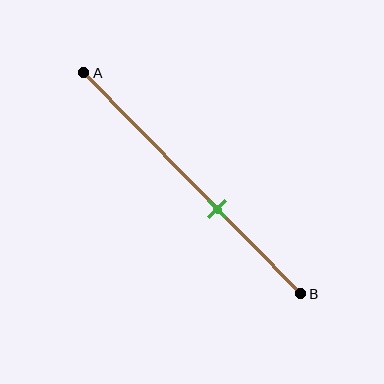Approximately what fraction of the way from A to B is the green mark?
The green mark is approximately 60% of the way from A to B.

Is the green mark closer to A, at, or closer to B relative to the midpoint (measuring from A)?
The green mark is closer to point B than the midpoint of segment AB.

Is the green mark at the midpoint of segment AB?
No, the mark is at about 60% from A, not at the 50% midpoint.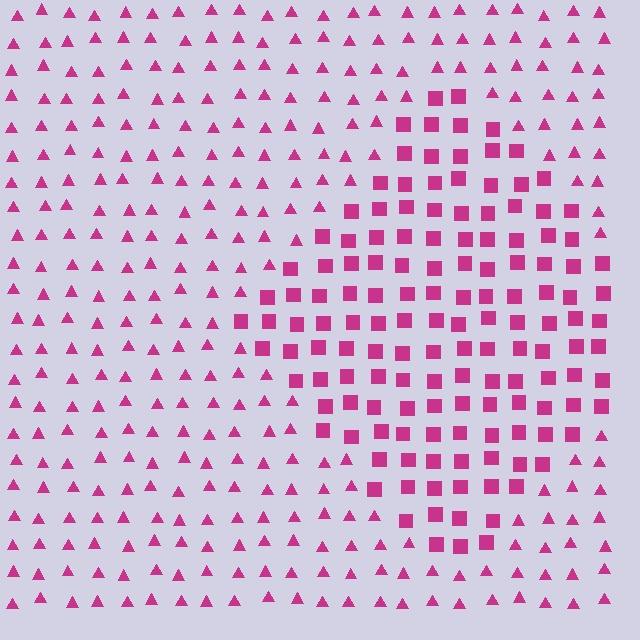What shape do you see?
I see a diamond.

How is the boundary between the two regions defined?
The boundary is defined by a change in element shape: squares inside vs. triangles outside. All elements share the same color and spacing.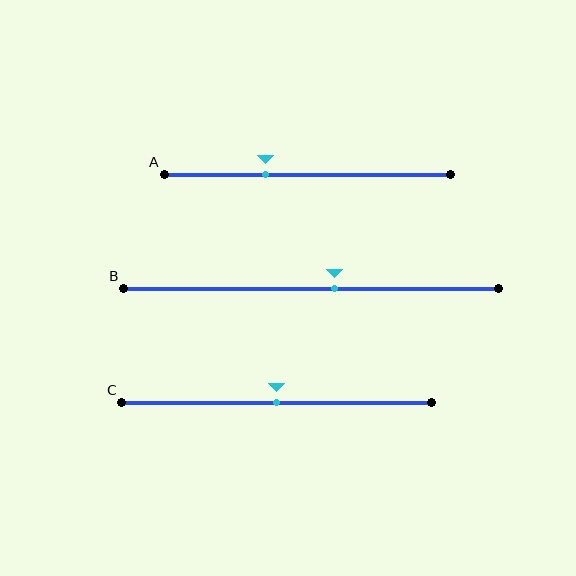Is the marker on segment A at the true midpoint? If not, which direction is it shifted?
No, the marker on segment A is shifted to the left by about 14% of the segment length.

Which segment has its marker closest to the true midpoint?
Segment C has its marker closest to the true midpoint.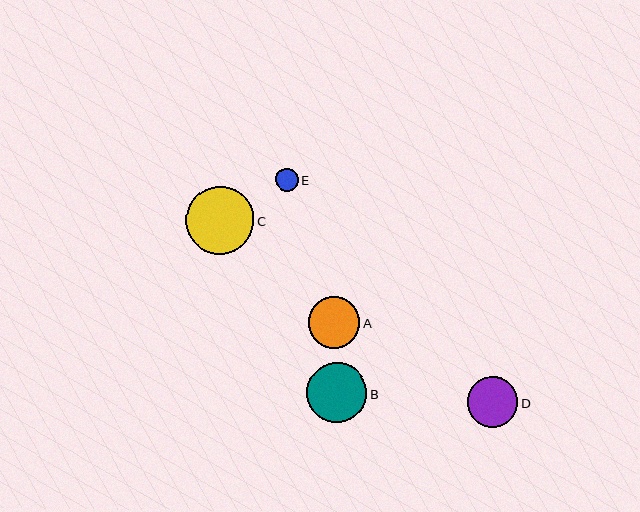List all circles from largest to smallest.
From largest to smallest: C, B, A, D, E.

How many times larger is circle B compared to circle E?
Circle B is approximately 2.6 times the size of circle E.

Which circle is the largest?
Circle C is the largest with a size of approximately 68 pixels.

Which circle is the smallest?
Circle E is the smallest with a size of approximately 23 pixels.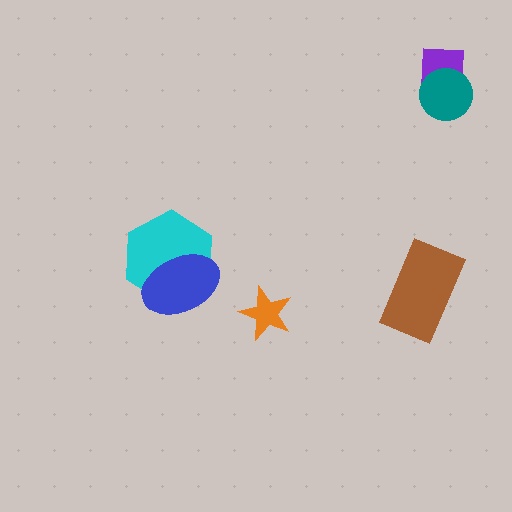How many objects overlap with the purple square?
1 object overlaps with the purple square.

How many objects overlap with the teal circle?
1 object overlaps with the teal circle.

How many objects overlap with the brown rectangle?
0 objects overlap with the brown rectangle.